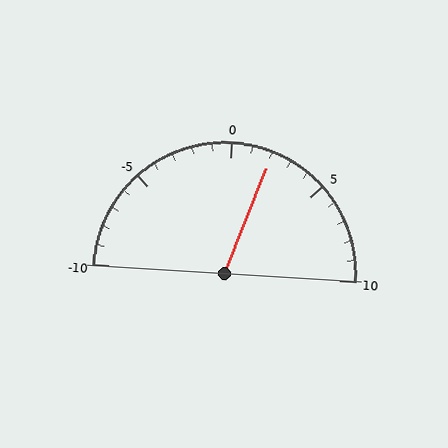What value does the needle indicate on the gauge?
The needle indicates approximately 2.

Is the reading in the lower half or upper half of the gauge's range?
The reading is in the upper half of the range (-10 to 10).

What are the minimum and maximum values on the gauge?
The gauge ranges from -10 to 10.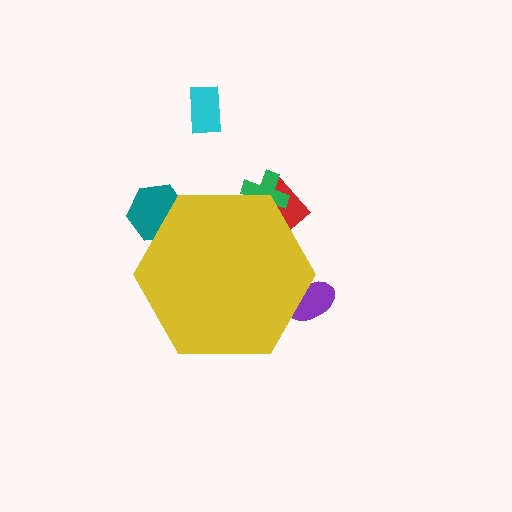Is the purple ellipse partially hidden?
Yes, the purple ellipse is partially hidden behind the yellow hexagon.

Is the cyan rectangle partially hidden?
No, the cyan rectangle is fully visible.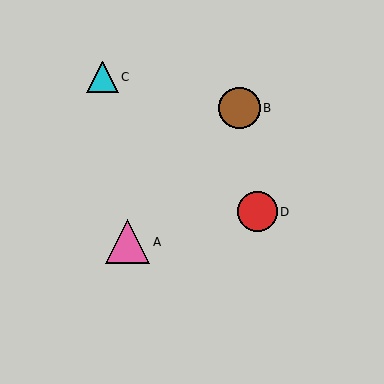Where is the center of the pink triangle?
The center of the pink triangle is at (128, 242).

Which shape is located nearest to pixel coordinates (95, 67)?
The cyan triangle (labeled C) at (103, 77) is nearest to that location.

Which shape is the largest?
The pink triangle (labeled A) is the largest.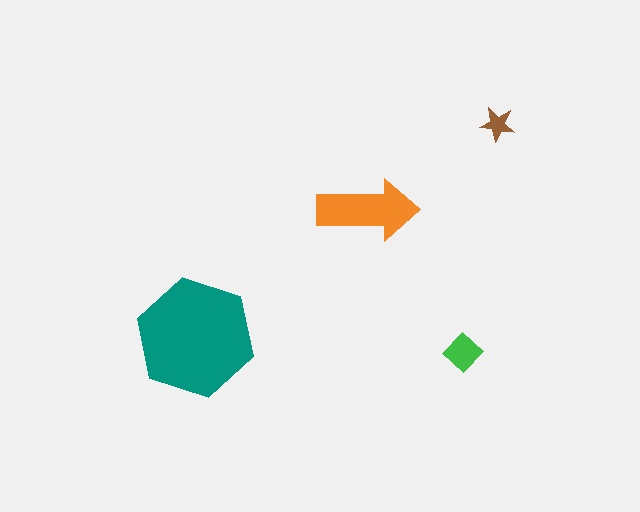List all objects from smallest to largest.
The brown star, the green diamond, the orange arrow, the teal hexagon.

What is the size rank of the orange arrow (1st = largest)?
2nd.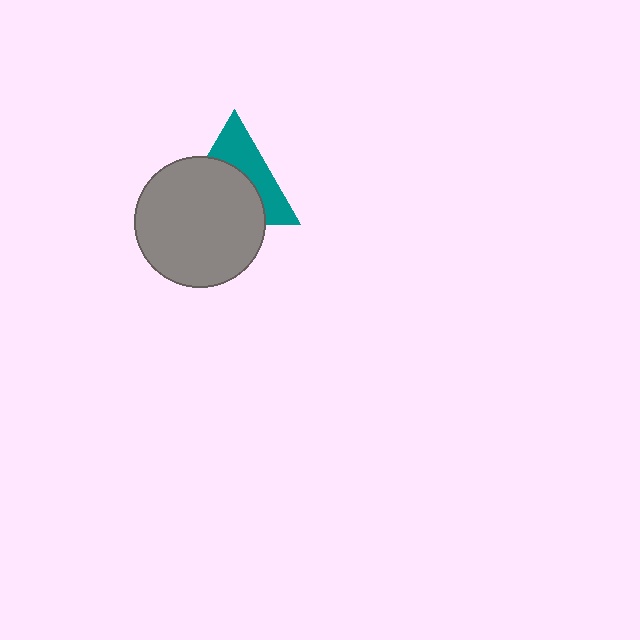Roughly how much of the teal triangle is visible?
A small part of it is visible (roughly 42%).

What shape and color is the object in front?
The object in front is a gray circle.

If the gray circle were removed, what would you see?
You would see the complete teal triangle.